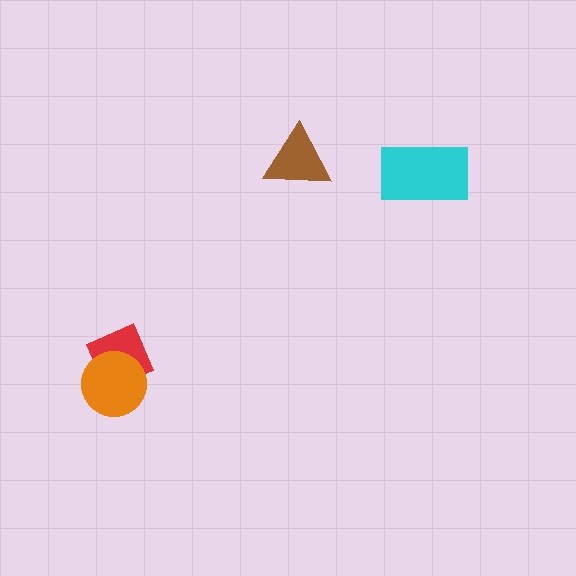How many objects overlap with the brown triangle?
0 objects overlap with the brown triangle.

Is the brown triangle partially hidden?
No, no other shape covers it.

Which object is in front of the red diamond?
The orange circle is in front of the red diamond.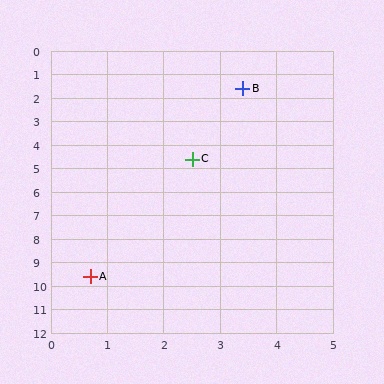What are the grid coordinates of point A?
Point A is at approximately (0.7, 9.6).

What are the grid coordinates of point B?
Point B is at approximately (3.4, 1.6).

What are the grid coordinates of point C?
Point C is at approximately (2.5, 4.6).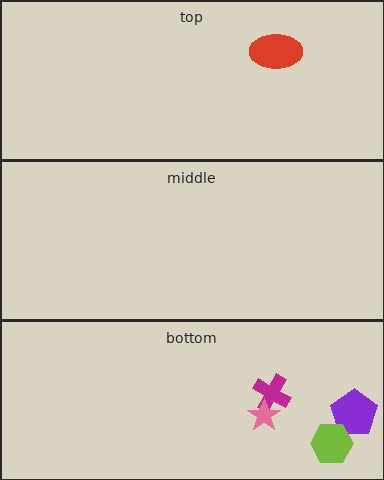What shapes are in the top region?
The red ellipse.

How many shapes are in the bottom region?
4.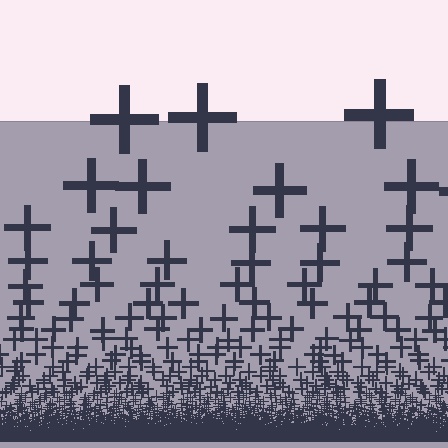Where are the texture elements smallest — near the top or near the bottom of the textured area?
Near the bottom.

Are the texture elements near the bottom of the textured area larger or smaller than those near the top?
Smaller. The gradient is inverted — elements near the bottom are smaller and denser.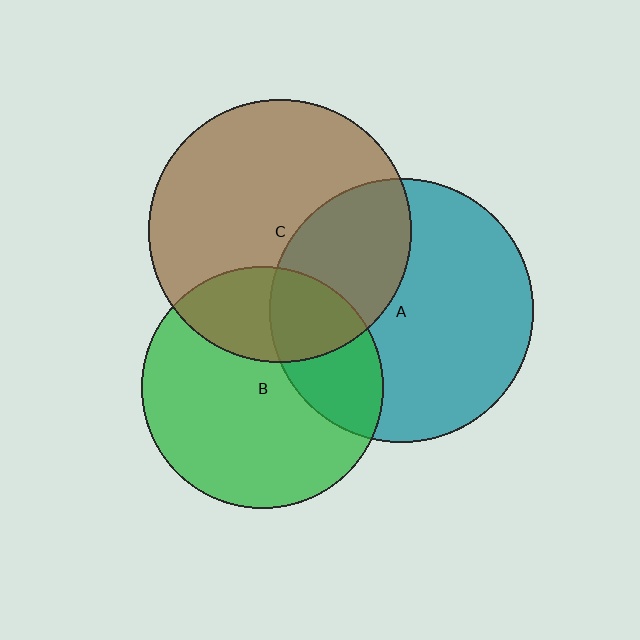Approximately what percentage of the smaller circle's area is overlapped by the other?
Approximately 30%.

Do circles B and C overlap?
Yes.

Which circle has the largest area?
Circle A (teal).